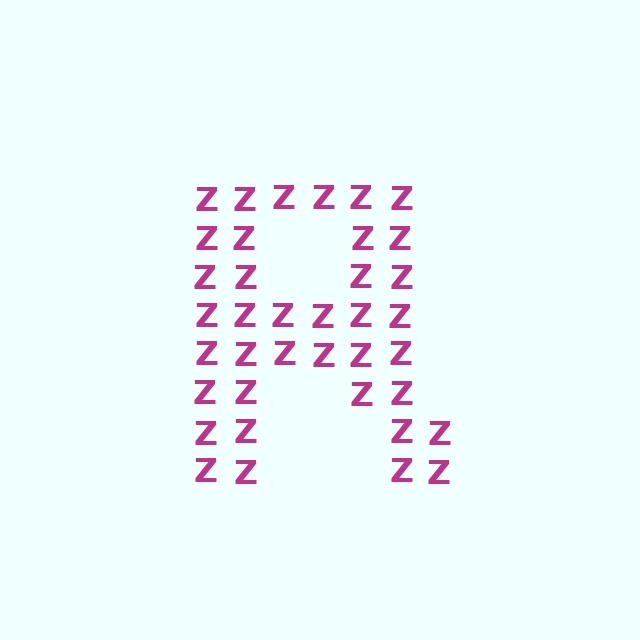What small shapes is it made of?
It is made of small letter Z's.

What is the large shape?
The large shape is the letter R.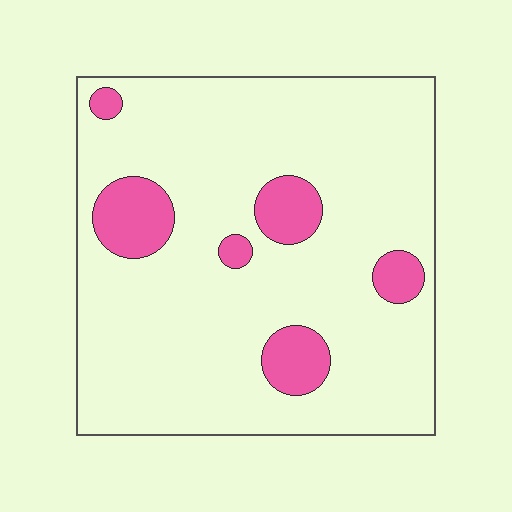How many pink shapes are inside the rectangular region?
6.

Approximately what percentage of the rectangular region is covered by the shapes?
Approximately 15%.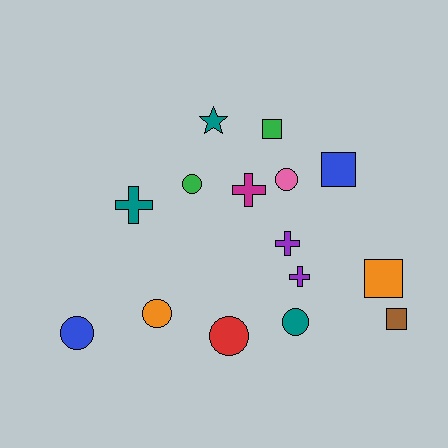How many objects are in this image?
There are 15 objects.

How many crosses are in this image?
There are 4 crosses.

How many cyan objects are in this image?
There are no cyan objects.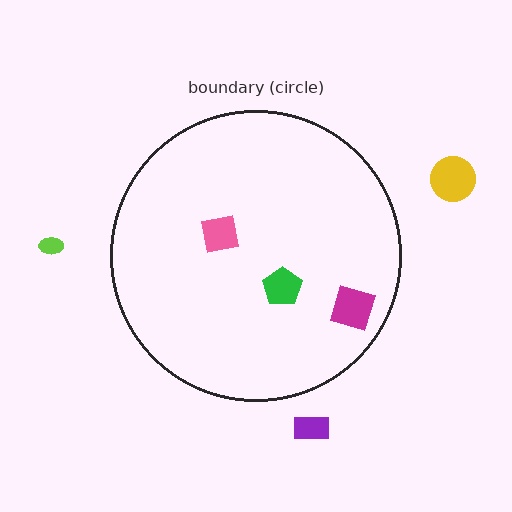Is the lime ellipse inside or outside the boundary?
Outside.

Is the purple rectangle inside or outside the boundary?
Outside.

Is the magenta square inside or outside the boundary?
Inside.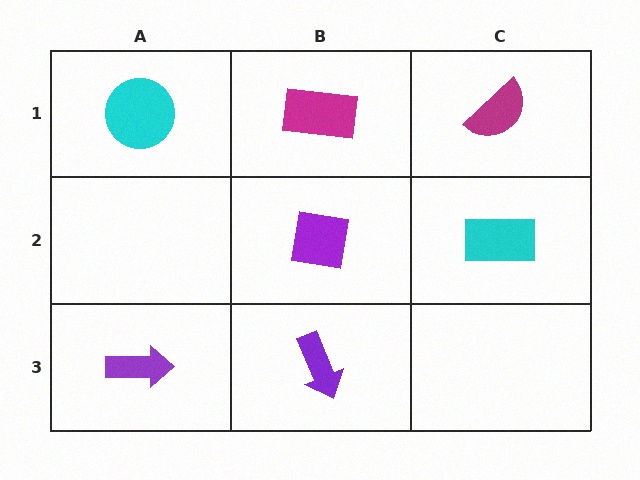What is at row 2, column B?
A purple square.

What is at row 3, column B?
A purple arrow.